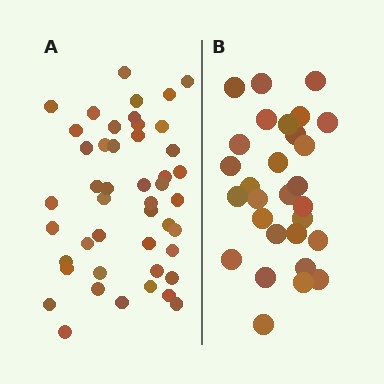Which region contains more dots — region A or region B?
Region A (the left region) has more dots.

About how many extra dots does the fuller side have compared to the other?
Region A has approximately 15 more dots than region B.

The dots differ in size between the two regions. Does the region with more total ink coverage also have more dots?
No. Region B has more total ink coverage because its dots are larger, but region A actually contains more individual dots. Total area can be misleading — the number of items is what matters here.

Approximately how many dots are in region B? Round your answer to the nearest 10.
About 30 dots. (The exact count is 29, which rounds to 30.)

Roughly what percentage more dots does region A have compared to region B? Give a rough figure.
About 60% more.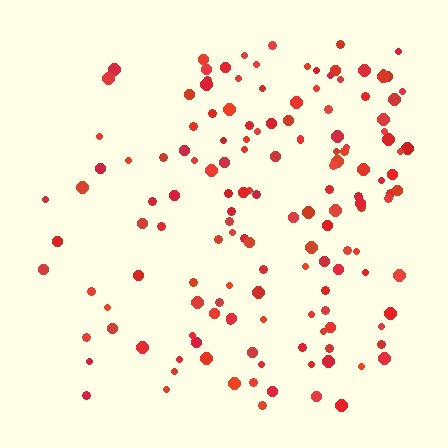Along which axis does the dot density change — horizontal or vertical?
Horizontal.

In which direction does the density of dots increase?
From left to right, with the right side densest.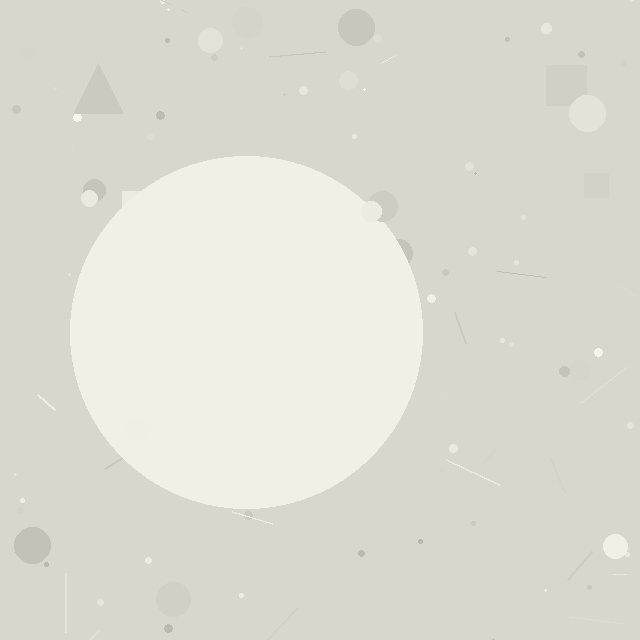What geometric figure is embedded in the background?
A circle is embedded in the background.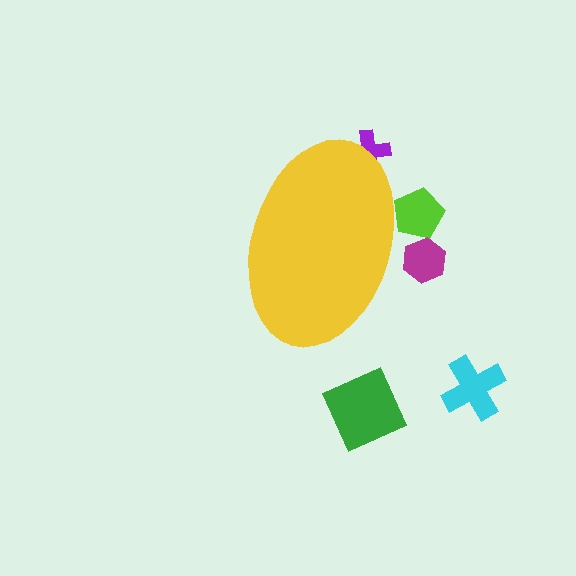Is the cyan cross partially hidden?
No, the cyan cross is fully visible.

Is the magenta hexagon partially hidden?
Yes, the magenta hexagon is partially hidden behind the yellow ellipse.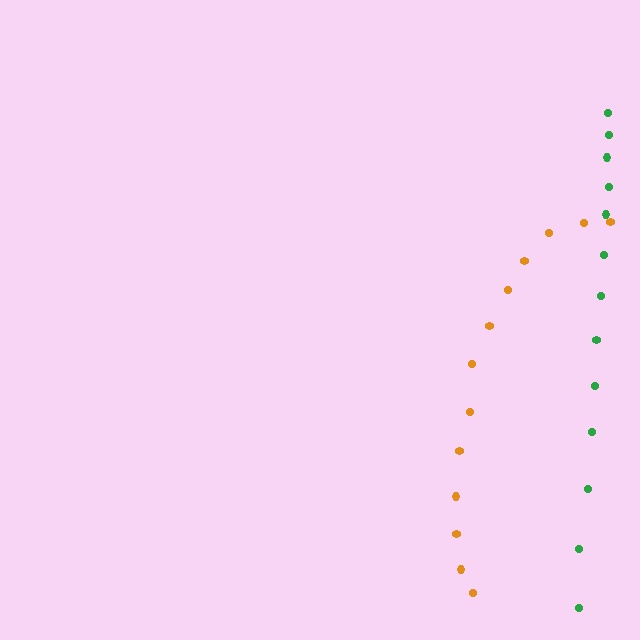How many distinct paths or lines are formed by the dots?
There are 2 distinct paths.